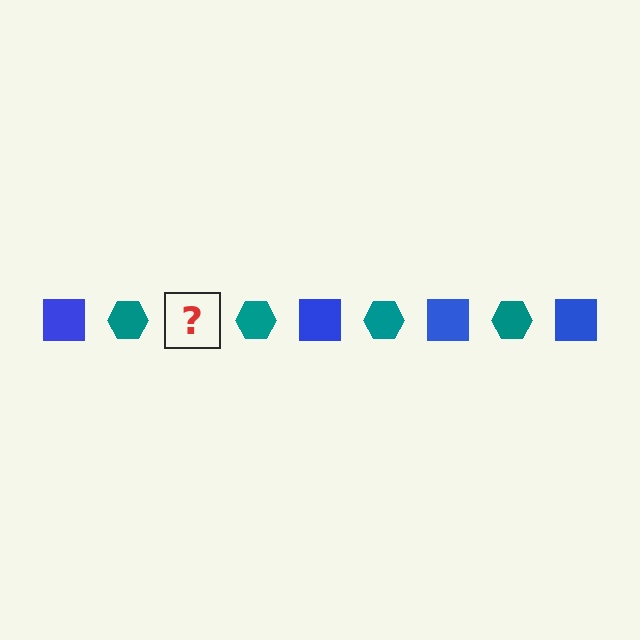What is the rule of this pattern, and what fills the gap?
The rule is that the pattern alternates between blue square and teal hexagon. The gap should be filled with a blue square.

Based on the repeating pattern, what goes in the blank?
The blank should be a blue square.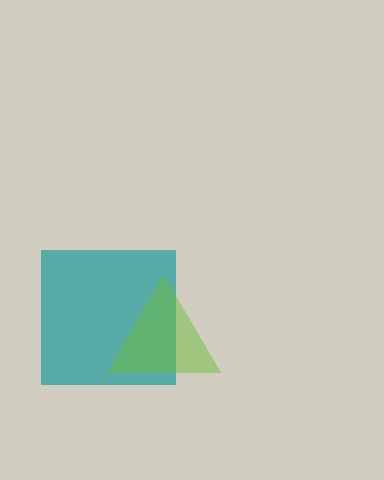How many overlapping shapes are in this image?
There are 2 overlapping shapes in the image.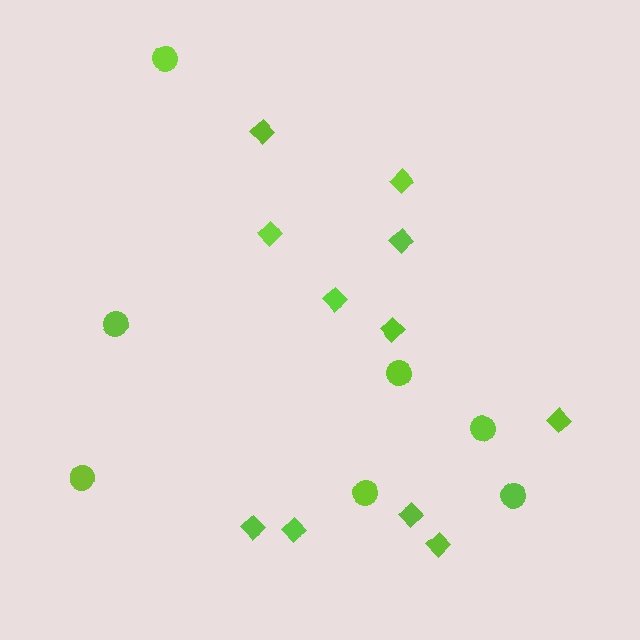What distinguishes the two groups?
There are 2 groups: one group of diamonds (11) and one group of circles (7).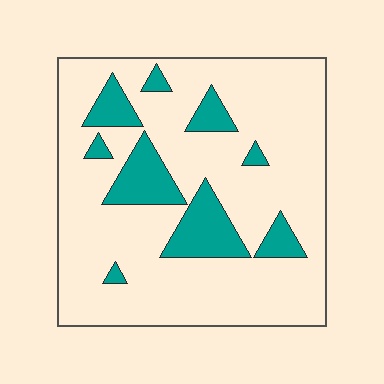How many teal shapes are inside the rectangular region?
9.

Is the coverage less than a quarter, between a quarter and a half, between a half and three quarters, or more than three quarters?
Less than a quarter.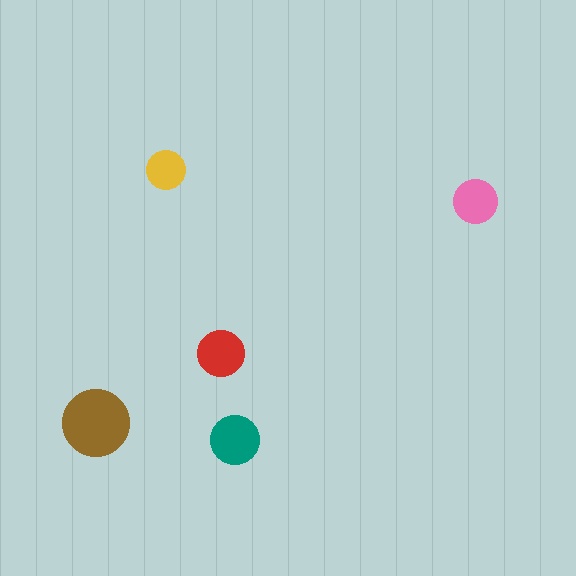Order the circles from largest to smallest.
the brown one, the teal one, the red one, the pink one, the yellow one.